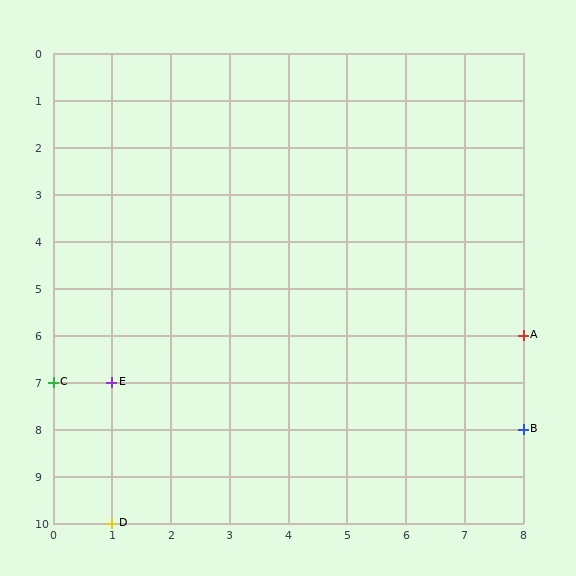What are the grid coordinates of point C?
Point C is at grid coordinates (0, 7).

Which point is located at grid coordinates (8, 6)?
Point A is at (8, 6).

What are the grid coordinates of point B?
Point B is at grid coordinates (8, 8).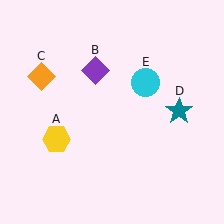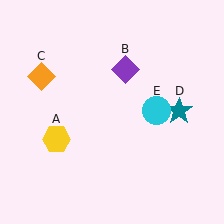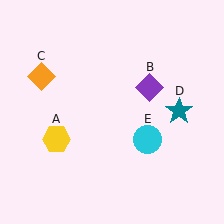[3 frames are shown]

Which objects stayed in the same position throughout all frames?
Yellow hexagon (object A) and orange diamond (object C) and teal star (object D) remained stationary.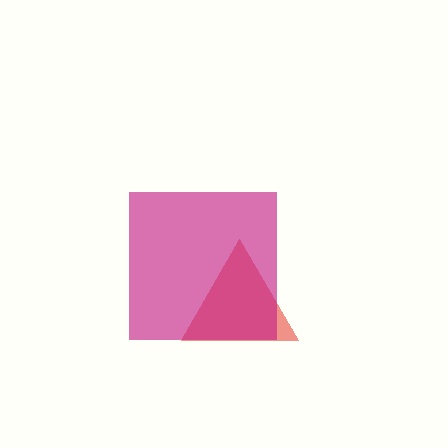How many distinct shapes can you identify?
There are 2 distinct shapes: a red triangle, a magenta square.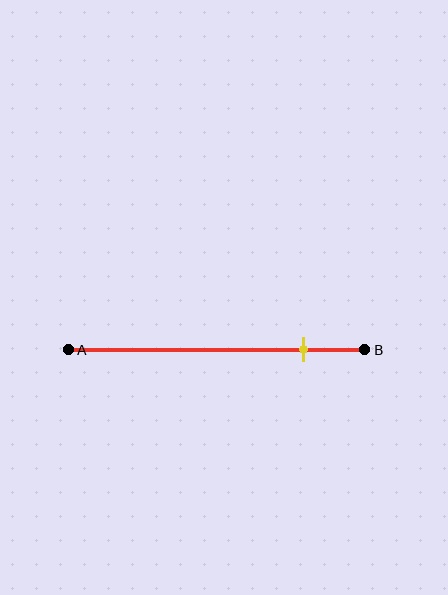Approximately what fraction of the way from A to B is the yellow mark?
The yellow mark is approximately 80% of the way from A to B.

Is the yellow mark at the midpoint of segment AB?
No, the mark is at about 80% from A, not at the 50% midpoint.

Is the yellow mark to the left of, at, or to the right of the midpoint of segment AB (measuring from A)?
The yellow mark is to the right of the midpoint of segment AB.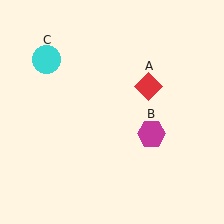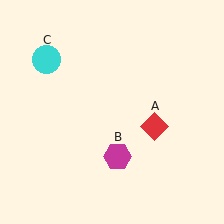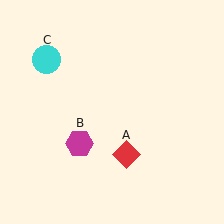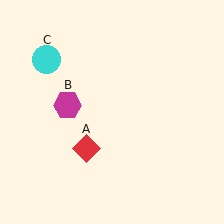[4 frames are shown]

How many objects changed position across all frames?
2 objects changed position: red diamond (object A), magenta hexagon (object B).